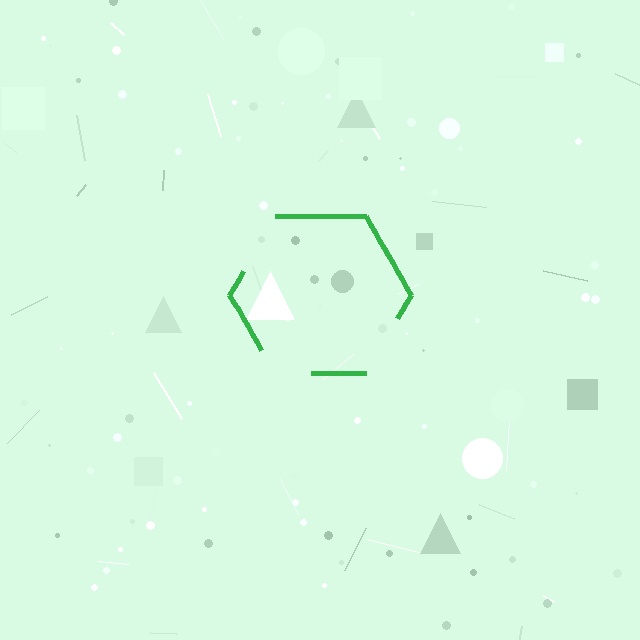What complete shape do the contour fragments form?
The contour fragments form a hexagon.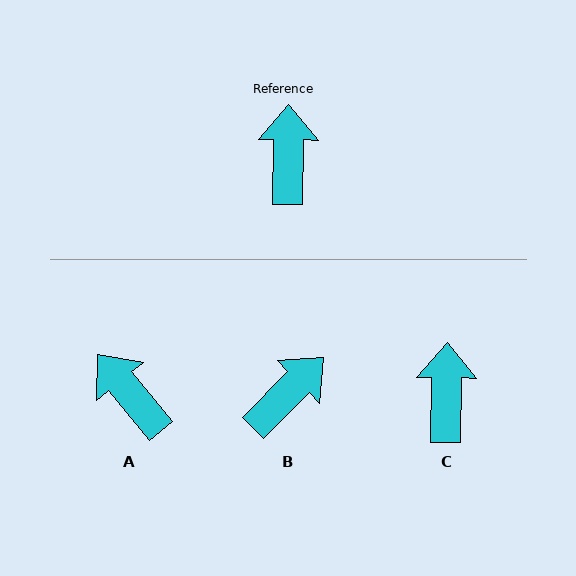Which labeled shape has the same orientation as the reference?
C.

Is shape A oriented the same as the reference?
No, it is off by about 40 degrees.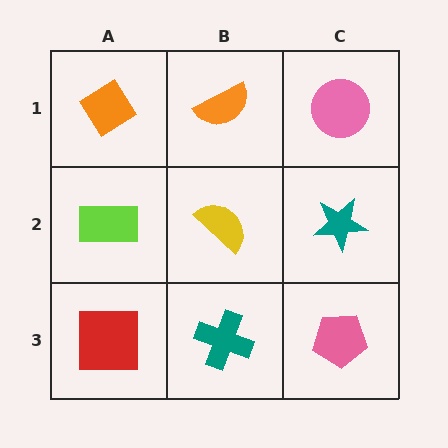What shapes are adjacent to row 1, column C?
A teal star (row 2, column C), an orange semicircle (row 1, column B).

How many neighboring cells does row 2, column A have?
3.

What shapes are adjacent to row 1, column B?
A yellow semicircle (row 2, column B), an orange diamond (row 1, column A), a pink circle (row 1, column C).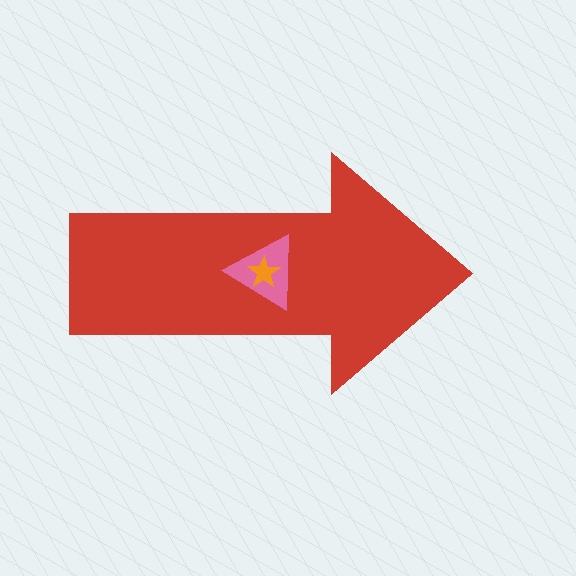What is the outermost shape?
The red arrow.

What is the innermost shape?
The orange star.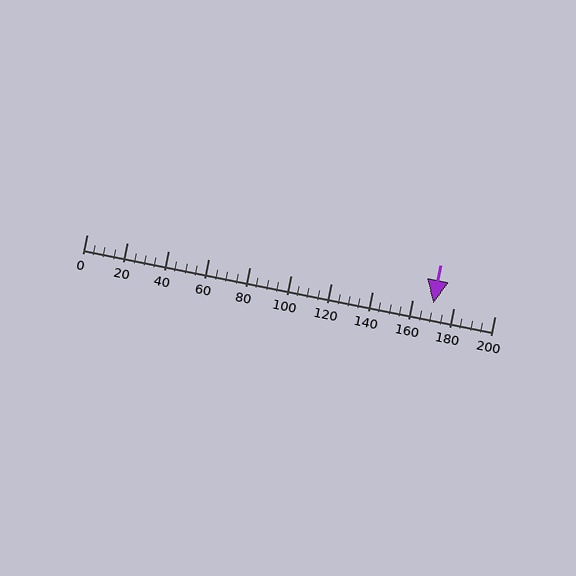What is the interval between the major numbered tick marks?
The major tick marks are spaced 20 units apart.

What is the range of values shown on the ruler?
The ruler shows values from 0 to 200.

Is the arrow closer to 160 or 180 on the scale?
The arrow is closer to 180.